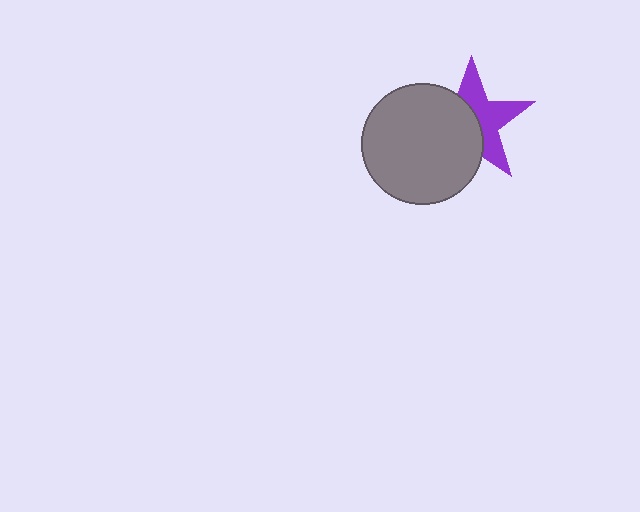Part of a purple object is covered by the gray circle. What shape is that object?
It is a star.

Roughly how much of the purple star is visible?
About half of it is visible (roughly 49%).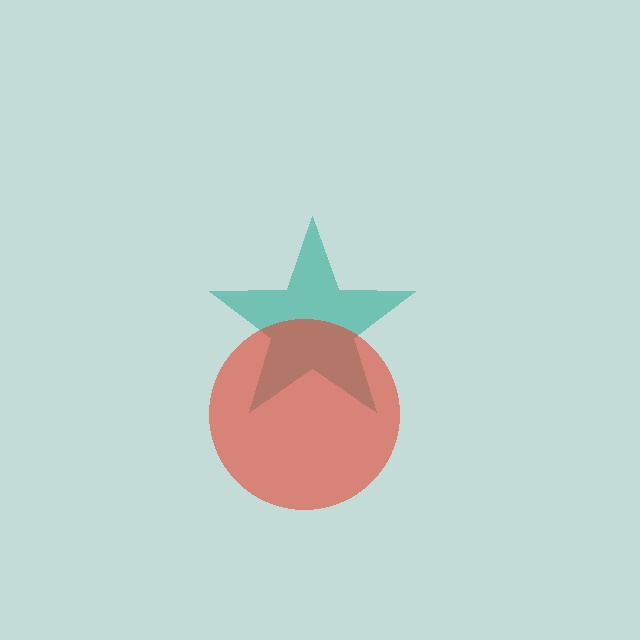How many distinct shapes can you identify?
There are 2 distinct shapes: a teal star, a red circle.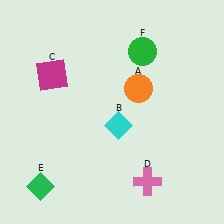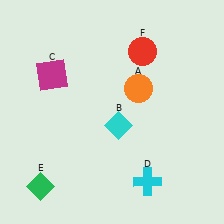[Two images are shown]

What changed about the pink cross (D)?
In Image 1, D is pink. In Image 2, it changed to cyan.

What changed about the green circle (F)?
In Image 1, F is green. In Image 2, it changed to red.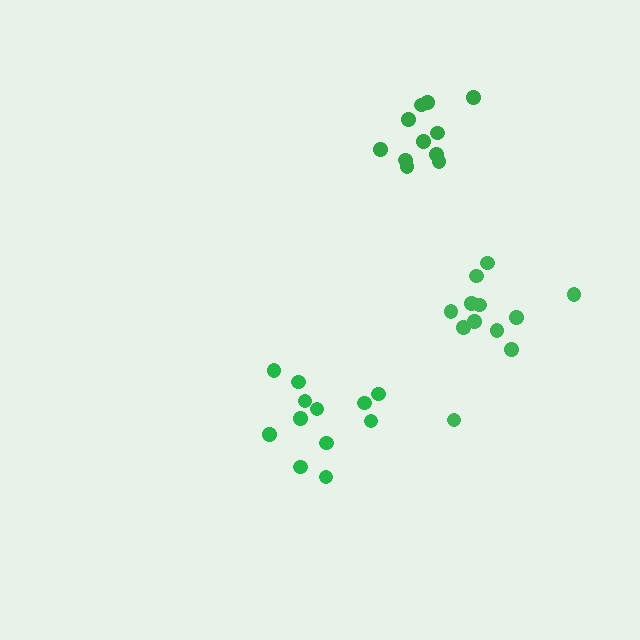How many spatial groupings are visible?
There are 3 spatial groupings.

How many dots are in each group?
Group 1: 12 dots, Group 2: 11 dots, Group 3: 12 dots (35 total).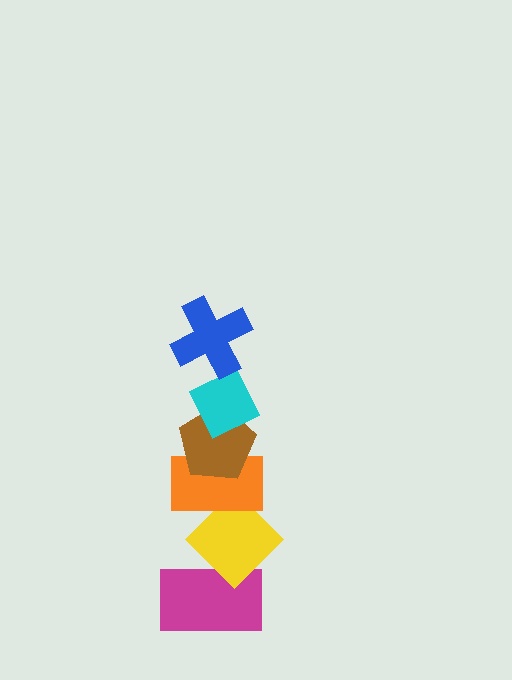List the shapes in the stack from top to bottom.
From top to bottom: the blue cross, the cyan diamond, the brown pentagon, the orange rectangle, the yellow diamond, the magenta rectangle.